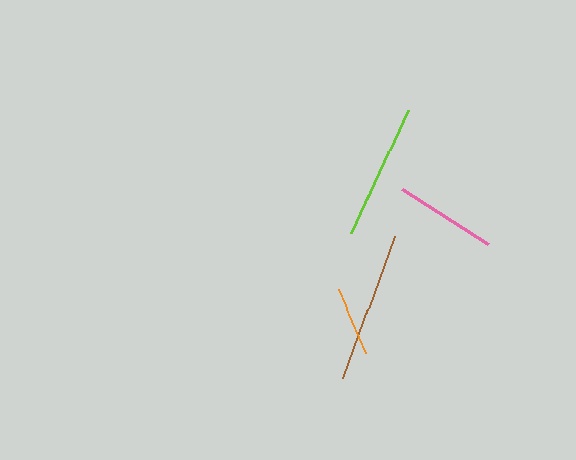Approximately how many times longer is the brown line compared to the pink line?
The brown line is approximately 1.5 times the length of the pink line.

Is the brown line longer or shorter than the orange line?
The brown line is longer than the orange line.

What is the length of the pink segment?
The pink segment is approximately 103 pixels long.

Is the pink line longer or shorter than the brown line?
The brown line is longer than the pink line.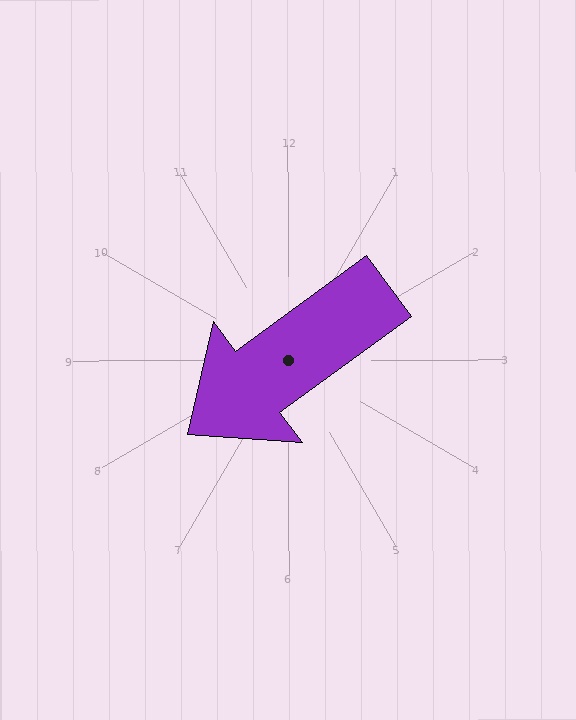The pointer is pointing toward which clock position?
Roughly 8 o'clock.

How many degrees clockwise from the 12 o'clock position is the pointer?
Approximately 234 degrees.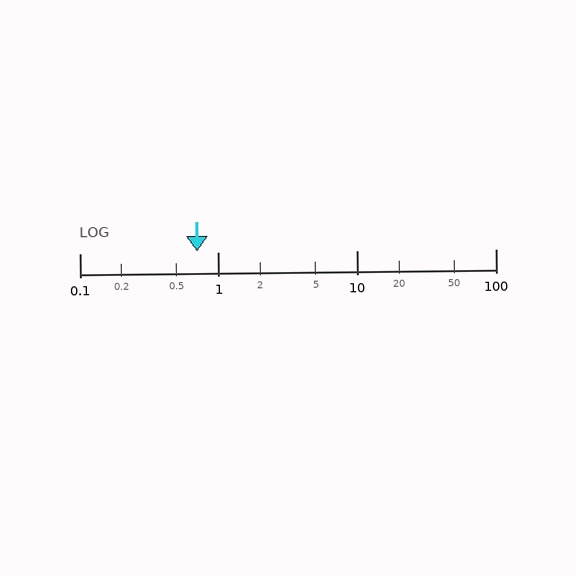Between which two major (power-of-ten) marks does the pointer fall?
The pointer is between 0.1 and 1.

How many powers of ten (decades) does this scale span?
The scale spans 3 decades, from 0.1 to 100.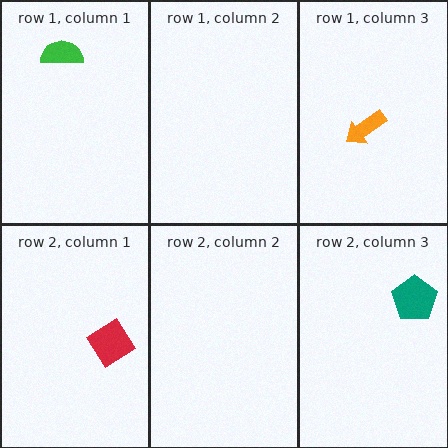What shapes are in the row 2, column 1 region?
The red diamond.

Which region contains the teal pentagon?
The row 2, column 3 region.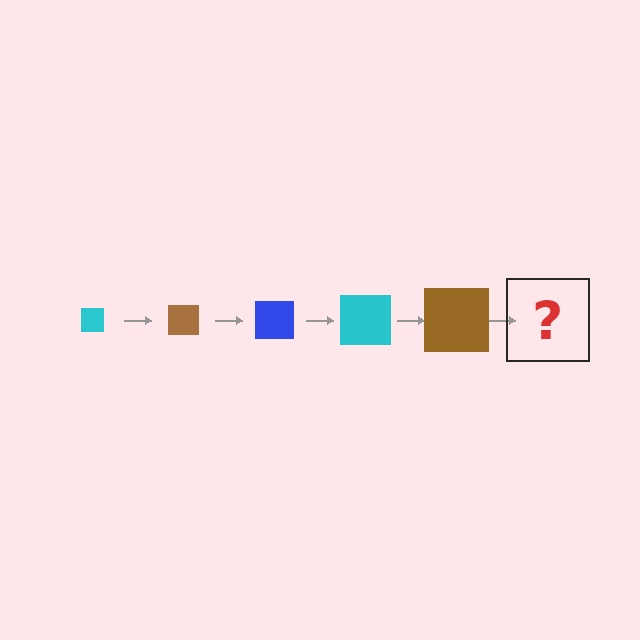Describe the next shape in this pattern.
It should be a blue square, larger than the previous one.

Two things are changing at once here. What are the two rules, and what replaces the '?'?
The two rules are that the square grows larger each step and the color cycles through cyan, brown, and blue. The '?' should be a blue square, larger than the previous one.